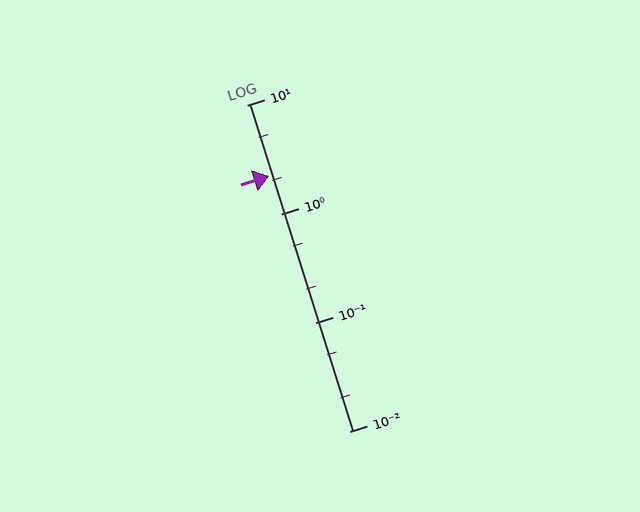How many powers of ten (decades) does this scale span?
The scale spans 3 decades, from 0.01 to 10.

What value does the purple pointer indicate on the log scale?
The pointer indicates approximately 2.2.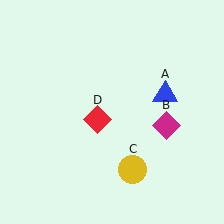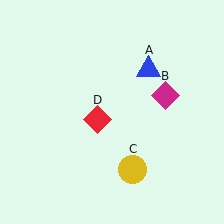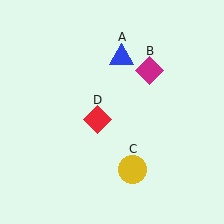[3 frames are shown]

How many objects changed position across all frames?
2 objects changed position: blue triangle (object A), magenta diamond (object B).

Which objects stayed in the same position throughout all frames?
Yellow circle (object C) and red diamond (object D) remained stationary.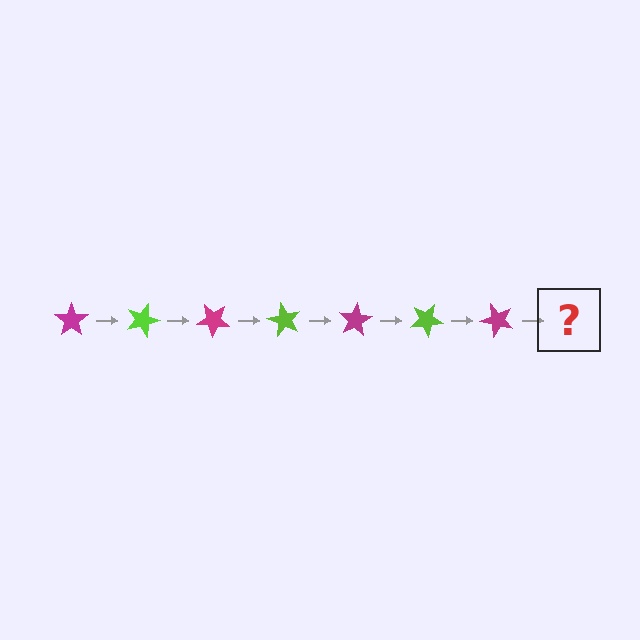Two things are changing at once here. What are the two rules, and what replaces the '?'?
The two rules are that it rotates 20 degrees each step and the color cycles through magenta and lime. The '?' should be a lime star, rotated 140 degrees from the start.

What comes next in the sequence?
The next element should be a lime star, rotated 140 degrees from the start.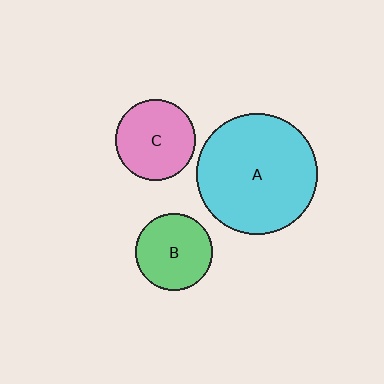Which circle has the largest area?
Circle A (cyan).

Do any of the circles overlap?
No, none of the circles overlap.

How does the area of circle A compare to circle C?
Approximately 2.3 times.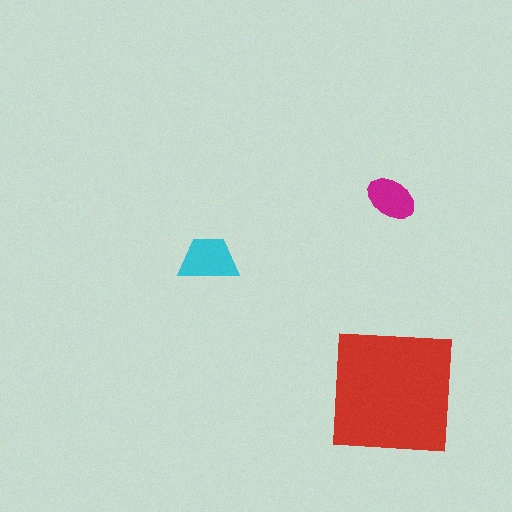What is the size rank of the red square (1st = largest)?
1st.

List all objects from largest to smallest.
The red square, the cyan trapezoid, the magenta ellipse.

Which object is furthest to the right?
The red square is rightmost.